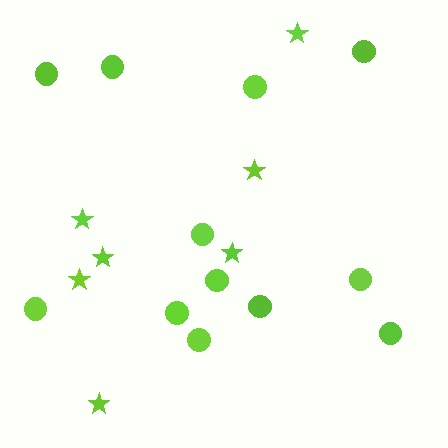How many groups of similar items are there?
There are 2 groups: one group of circles (12) and one group of stars (7).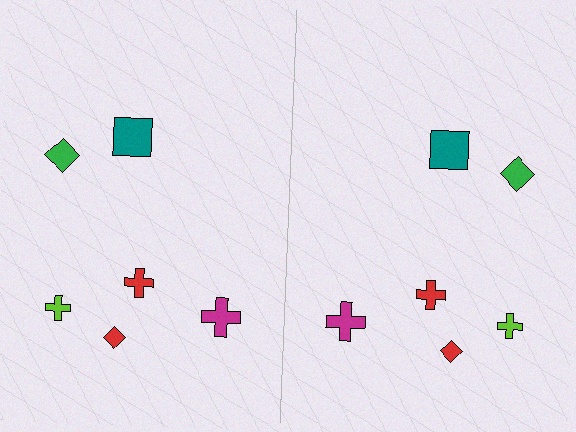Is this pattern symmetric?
Yes, this pattern has bilateral (reflection) symmetry.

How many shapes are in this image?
There are 12 shapes in this image.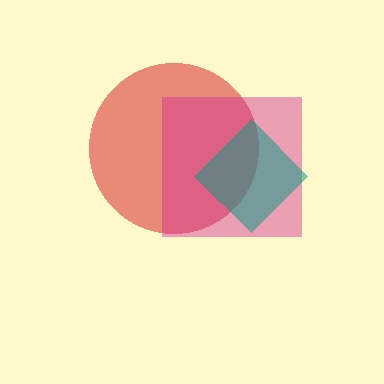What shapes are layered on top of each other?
The layered shapes are: a red circle, a magenta square, a teal diamond.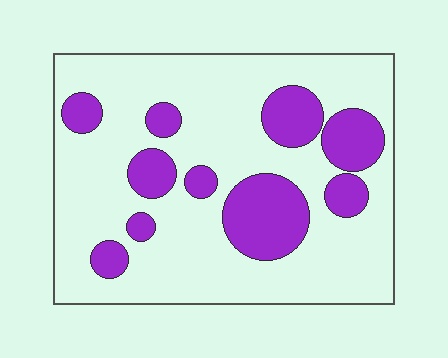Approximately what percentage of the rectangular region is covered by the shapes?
Approximately 25%.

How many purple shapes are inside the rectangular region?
10.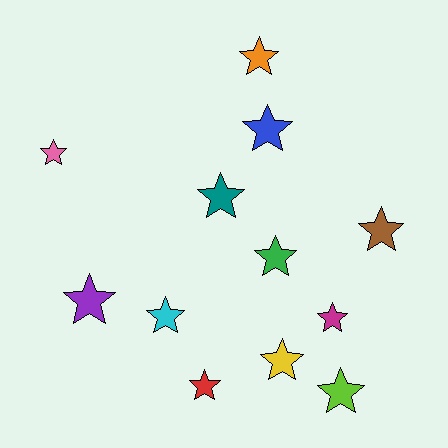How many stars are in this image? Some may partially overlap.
There are 12 stars.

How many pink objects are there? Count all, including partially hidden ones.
There is 1 pink object.